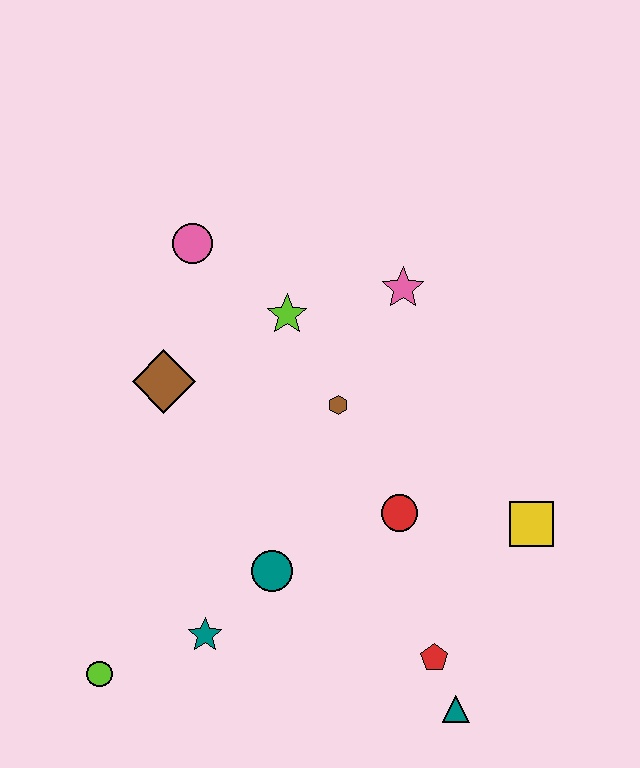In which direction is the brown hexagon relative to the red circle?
The brown hexagon is above the red circle.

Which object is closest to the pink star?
The lime star is closest to the pink star.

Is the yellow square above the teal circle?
Yes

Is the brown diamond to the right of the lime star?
No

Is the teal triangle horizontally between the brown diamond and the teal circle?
No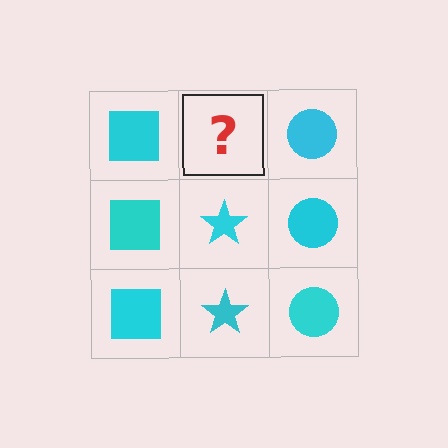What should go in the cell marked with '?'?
The missing cell should contain a cyan star.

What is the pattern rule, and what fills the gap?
The rule is that each column has a consistent shape. The gap should be filled with a cyan star.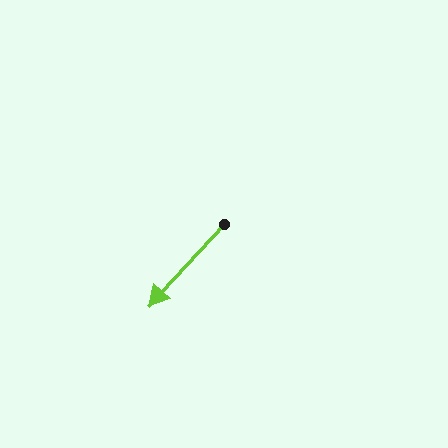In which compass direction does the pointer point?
Southwest.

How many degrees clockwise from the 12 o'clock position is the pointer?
Approximately 223 degrees.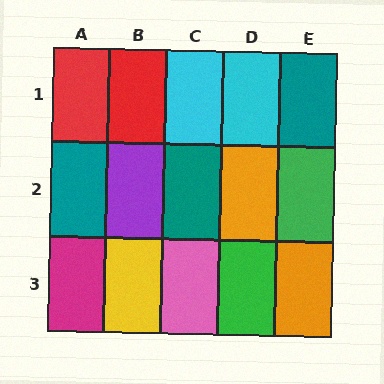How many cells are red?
2 cells are red.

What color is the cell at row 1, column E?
Teal.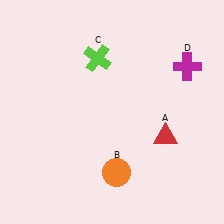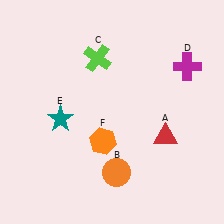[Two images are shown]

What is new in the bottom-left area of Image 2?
A teal star (E) was added in the bottom-left area of Image 2.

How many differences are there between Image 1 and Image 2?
There are 2 differences between the two images.